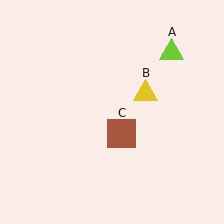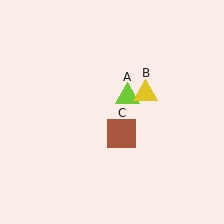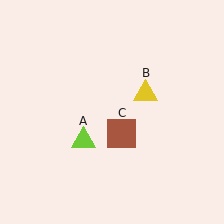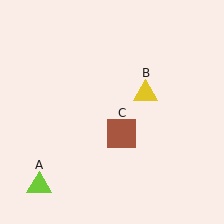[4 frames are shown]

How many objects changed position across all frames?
1 object changed position: lime triangle (object A).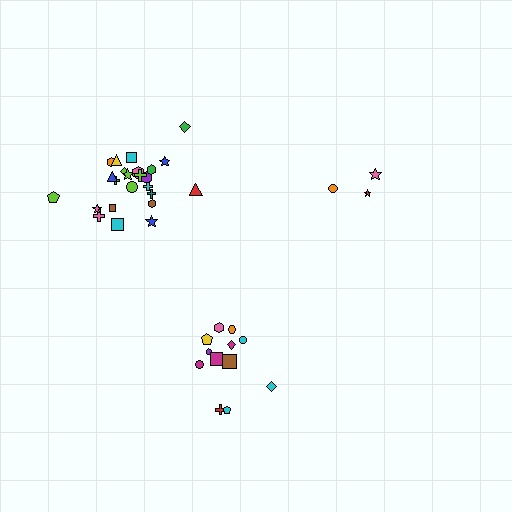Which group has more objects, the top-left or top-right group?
The top-left group.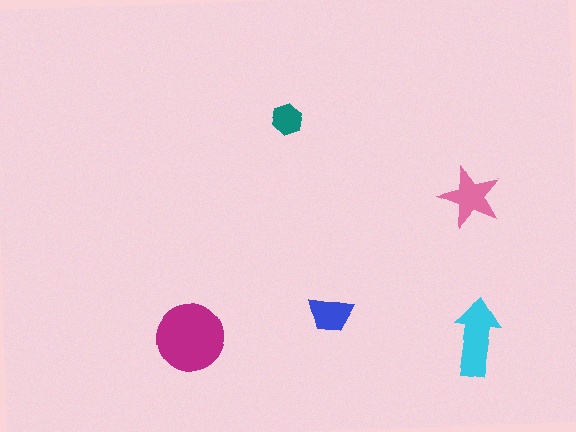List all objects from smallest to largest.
The teal hexagon, the blue trapezoid, the pink star, the cyan arrow, the magenta circle.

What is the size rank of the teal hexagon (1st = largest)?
5th.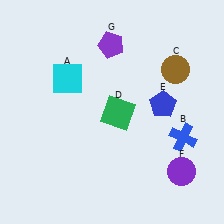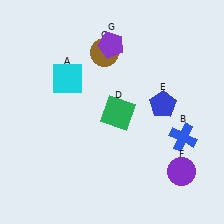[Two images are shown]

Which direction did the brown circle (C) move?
The brown circle (C) moved left.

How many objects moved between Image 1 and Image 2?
1 object moved between the two images.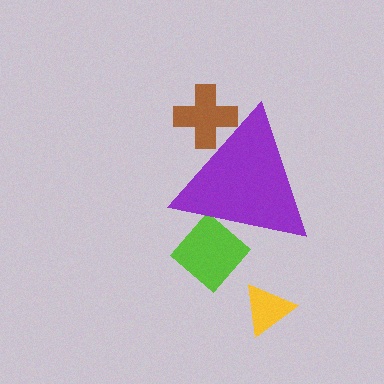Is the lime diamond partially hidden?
Yes, the lime diamond is partially hidden behind the purple triangle.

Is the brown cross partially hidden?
Yes, the brown cross is partially hidden behind the purple triangle.